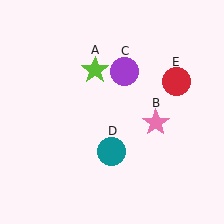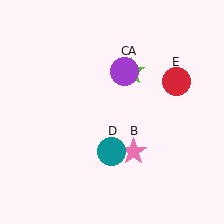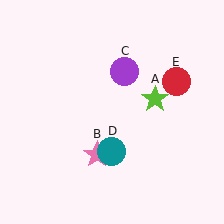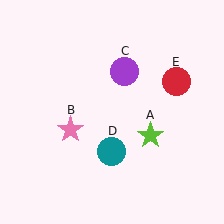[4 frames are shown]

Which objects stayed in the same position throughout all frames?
Purple circle (object C) and teal circle (object D) and red circle (object E) remained stationary.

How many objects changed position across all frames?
2 objects changed position: lime star (object A), pink star (object B).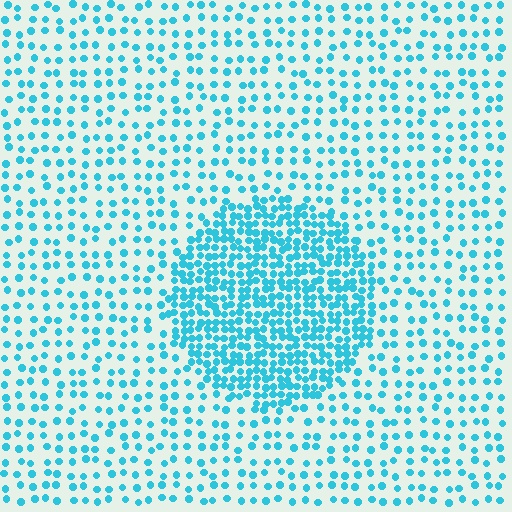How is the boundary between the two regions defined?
The boundary is defined by a change in element density (approximately 2.5x ratio). All elements are the same color, size, and shape.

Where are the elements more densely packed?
The elements are more densely packed inside the circle boundary.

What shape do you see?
I see a circle.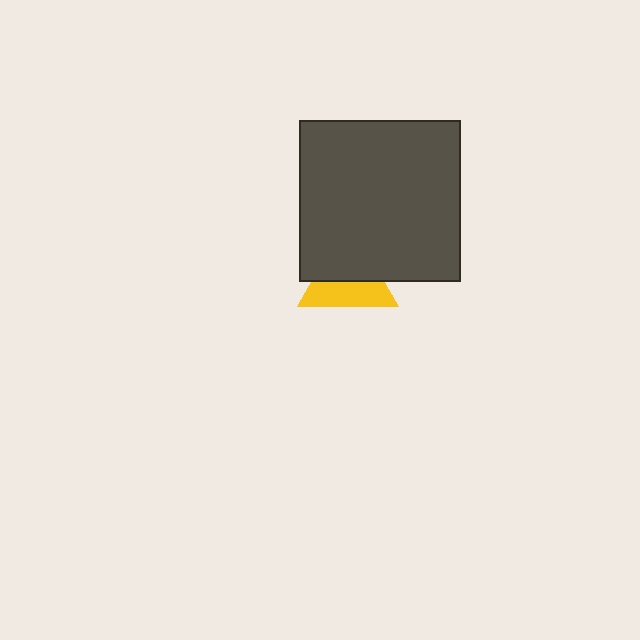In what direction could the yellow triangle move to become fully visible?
The yellow triangle could move down. That would shift it out from behind the dark gray square entirely.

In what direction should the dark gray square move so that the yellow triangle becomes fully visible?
The dark gray square should move up. That is the shortest direction to clear the overlap and leave the yellow triangle fully visible.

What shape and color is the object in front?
The object in front is a dark gray square.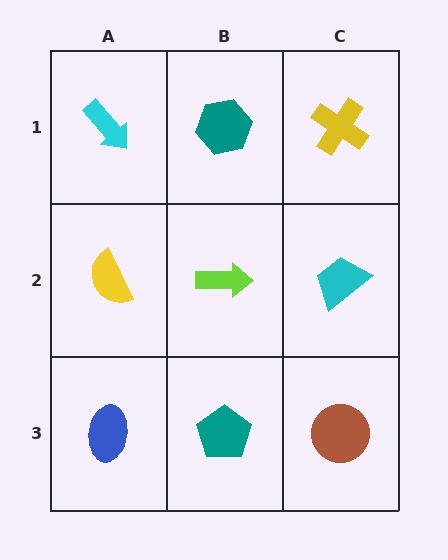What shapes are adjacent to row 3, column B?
A lime arrow (row 2, column B), a blue ellipse (row 3, column A), a brown circle (row 3, column C).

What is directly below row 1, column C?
A cyan trapezoid.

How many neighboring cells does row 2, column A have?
3.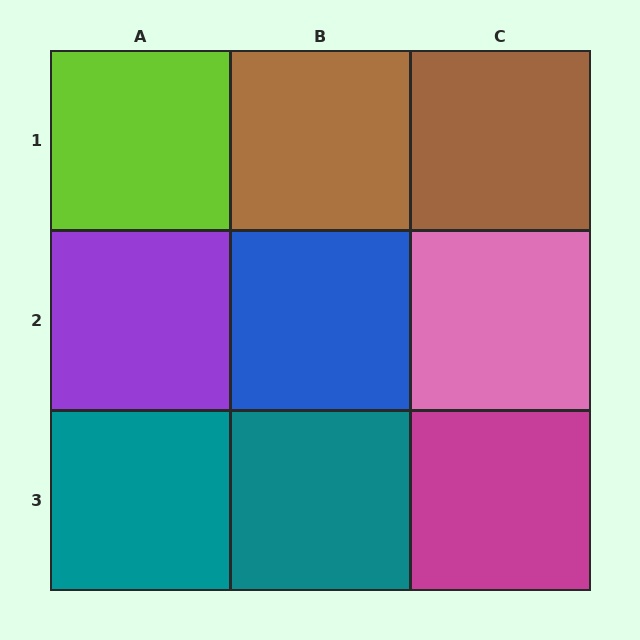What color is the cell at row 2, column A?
Purple.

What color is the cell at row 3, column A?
Teal.